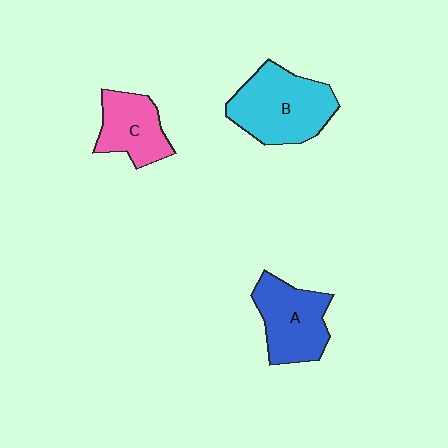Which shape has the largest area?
Shape B (cyan).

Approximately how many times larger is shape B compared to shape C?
Approximately 1.6 times.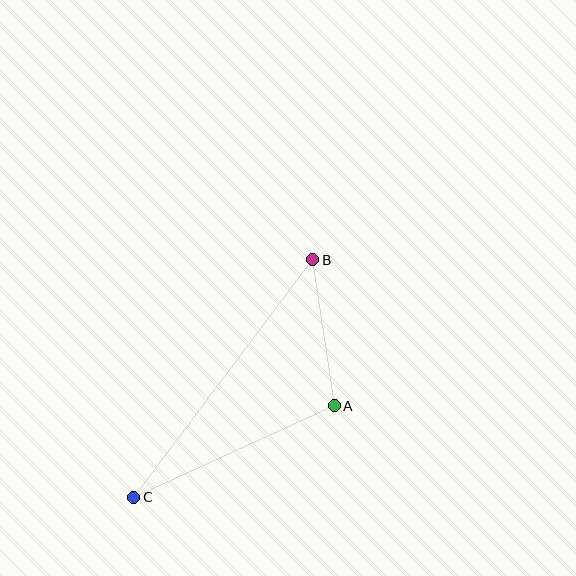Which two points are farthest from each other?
Points B and C are farthest from each other.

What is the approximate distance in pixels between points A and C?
The distance between A and C is approximately 220 pixels.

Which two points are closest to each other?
Points A and B are closest to each other.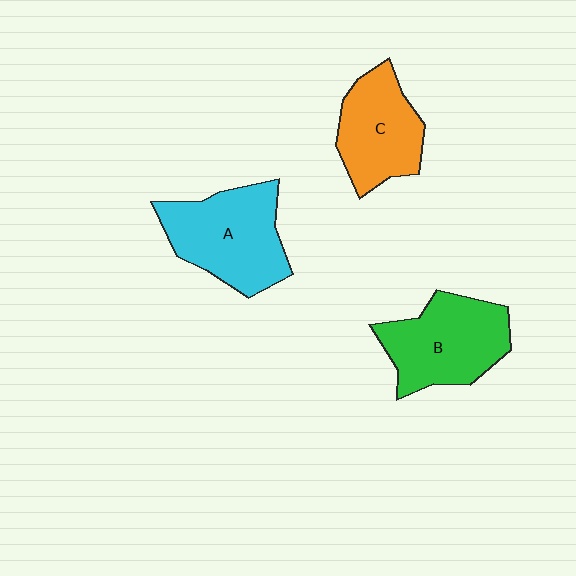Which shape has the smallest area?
Shape C (orange).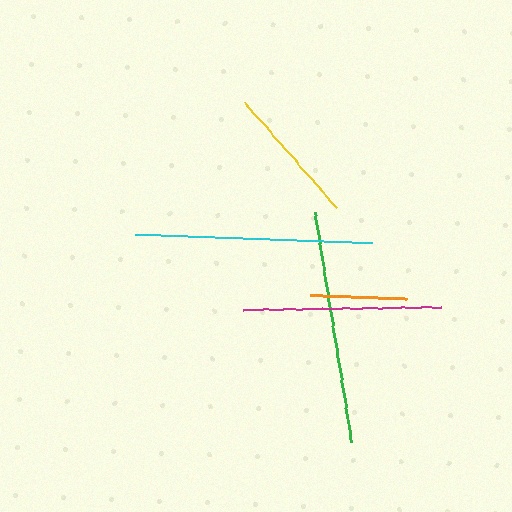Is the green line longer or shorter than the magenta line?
The green line is longer than the magenta line.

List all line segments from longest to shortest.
From longest to shortest: cyan, green, magenta, yellow, orange.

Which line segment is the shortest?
The orange line is the shortest at approximately 97 pixels.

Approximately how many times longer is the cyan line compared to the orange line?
The cyan line is approximately 2.4 times the length of the orange line.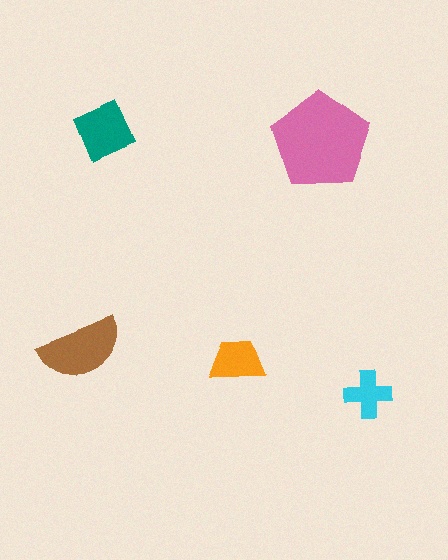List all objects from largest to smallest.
The pink pentagon, the brown semicircle, the teal diamond, the orange trapezoid, the cyan cross.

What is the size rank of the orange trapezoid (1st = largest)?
4th.